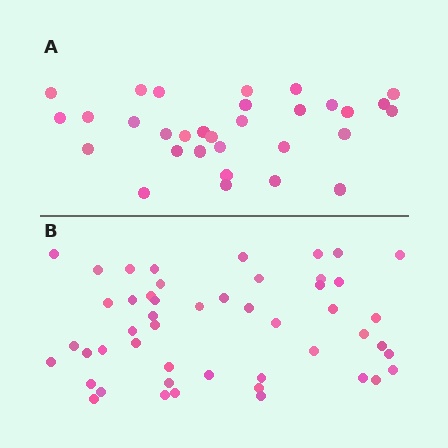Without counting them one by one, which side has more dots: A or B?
Region B (the bottom region) has more dots.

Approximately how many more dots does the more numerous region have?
Region B has approximately 20 more dots than region A.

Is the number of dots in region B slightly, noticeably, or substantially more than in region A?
Region B has substantially more. The ratio is roughly 1.6 to 1.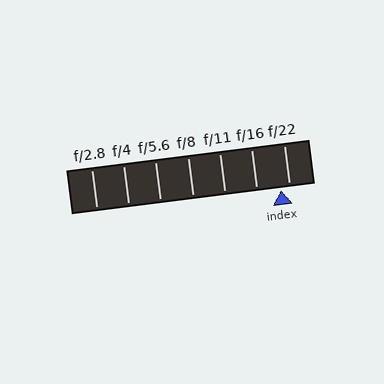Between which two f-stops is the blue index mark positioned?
The index mark is between f/16 and f/22.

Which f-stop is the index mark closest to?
The index mark is closest to f/22.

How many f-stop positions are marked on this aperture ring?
There are 7 f-stop positions marked.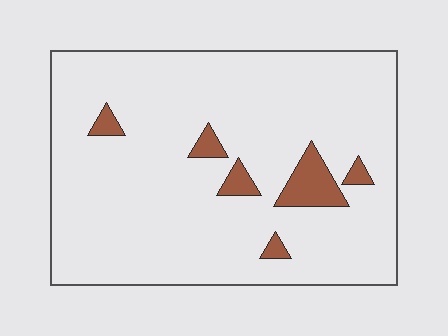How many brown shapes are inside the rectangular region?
6.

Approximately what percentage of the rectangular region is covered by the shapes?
Approximately 5%.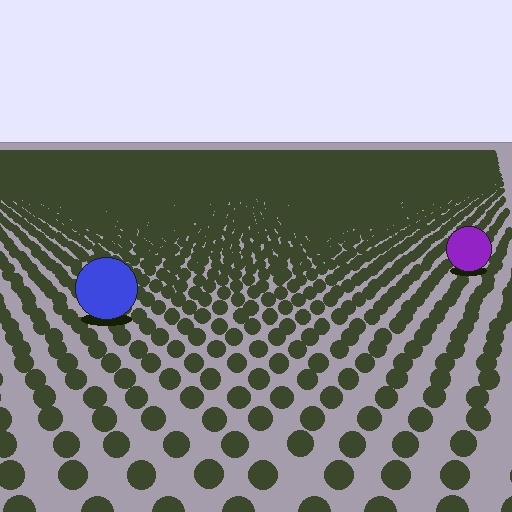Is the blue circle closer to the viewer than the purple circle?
Yes. The blue circle is closer — you can tell from the texture gradient: the ground texture is coarser near it.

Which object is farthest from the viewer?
The purple circle is farthest from the viewer. It appears smaller and the ground texture around it is denser.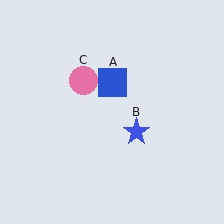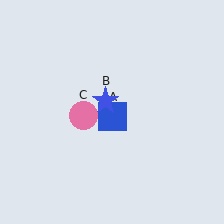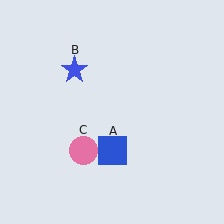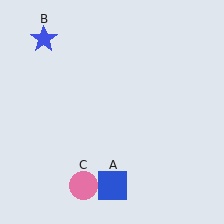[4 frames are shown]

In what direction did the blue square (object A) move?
The blue square (object A) moved down.